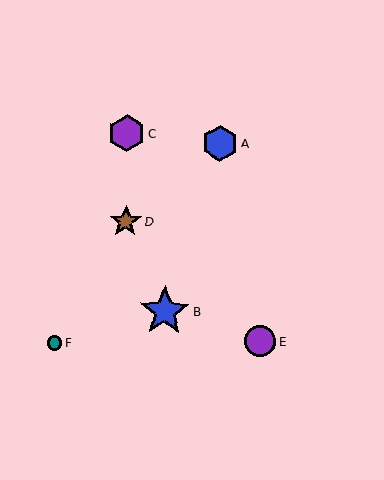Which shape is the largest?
The blue star (labeled B) is the largest.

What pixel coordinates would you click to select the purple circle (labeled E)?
Click at (260, 341) to select the purple circle E.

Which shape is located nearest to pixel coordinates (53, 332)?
The teal circle (labeled F) at (54, 343) is nearest to that location.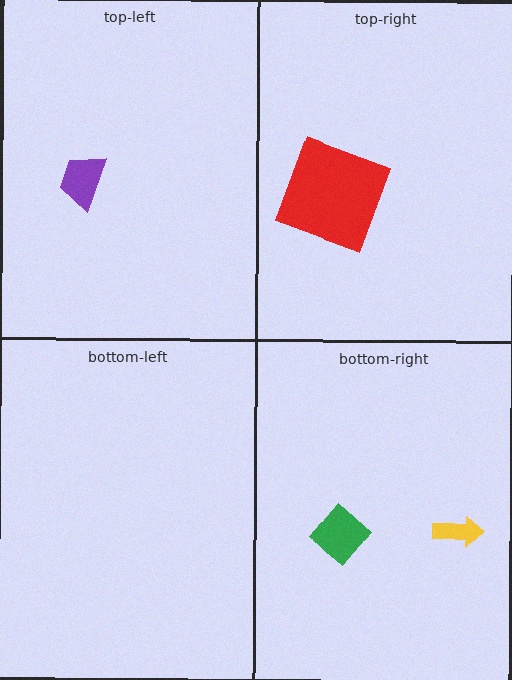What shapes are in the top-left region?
The purple trapezoid.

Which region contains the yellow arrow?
The bottom-right region.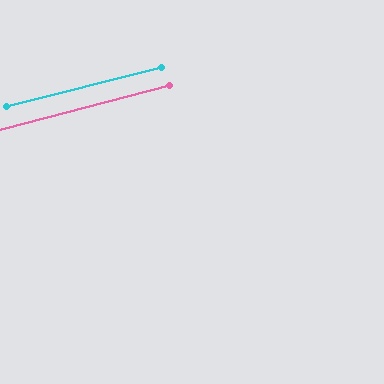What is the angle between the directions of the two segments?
Approximately 0 degrees.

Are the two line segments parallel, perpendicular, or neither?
Parallel — their directions differ by only 0.2°.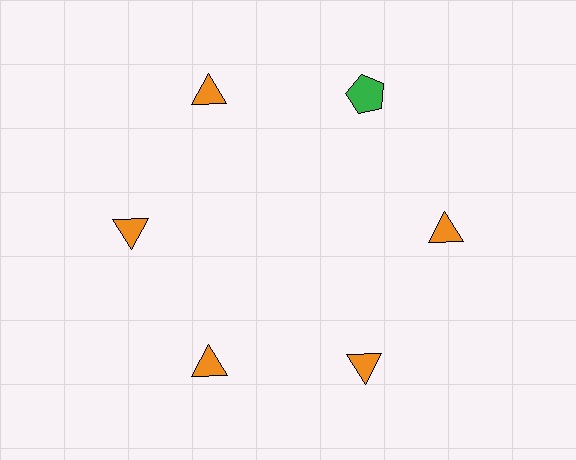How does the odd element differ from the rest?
It differs in both color (green instead of orange) and shape (pentagon instead of triangle).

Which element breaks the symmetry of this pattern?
The green pentagon at roughly the 1 o'clock position breaks the symmetry. All other shapes are orange triangles.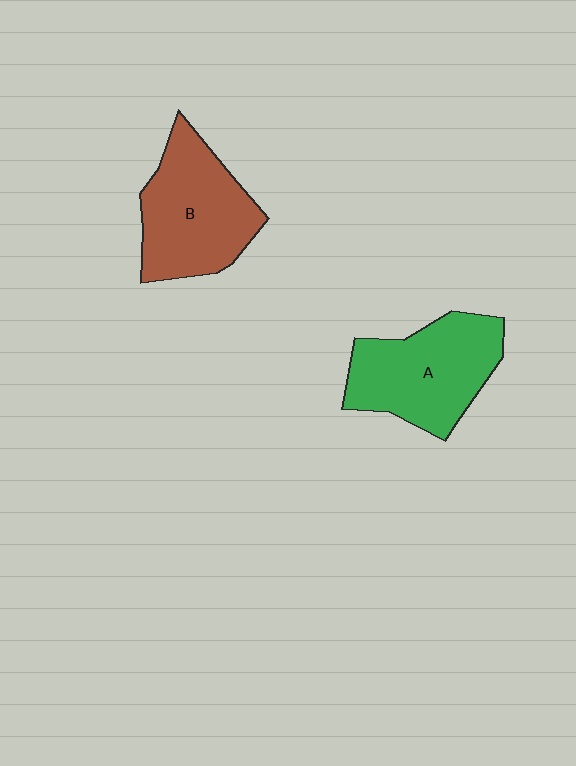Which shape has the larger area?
Shape A (green).